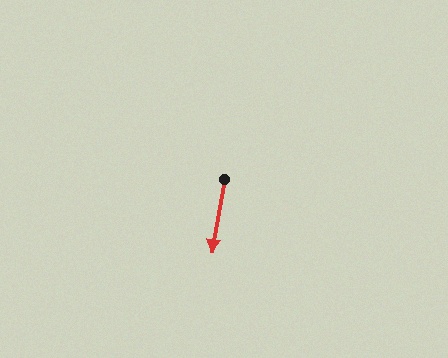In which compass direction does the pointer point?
South.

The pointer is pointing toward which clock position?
Roughly 6 o'clock.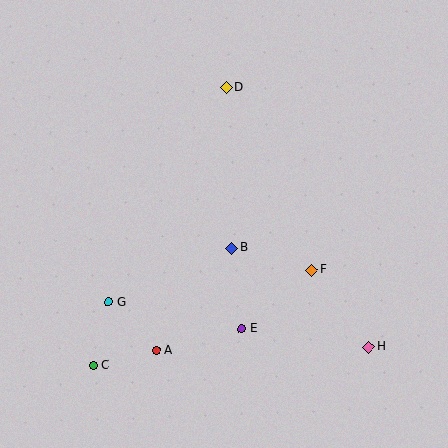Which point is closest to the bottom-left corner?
Point C is closest to the bottom-left corner.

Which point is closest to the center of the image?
Point B at (231, 248) is closest to the center.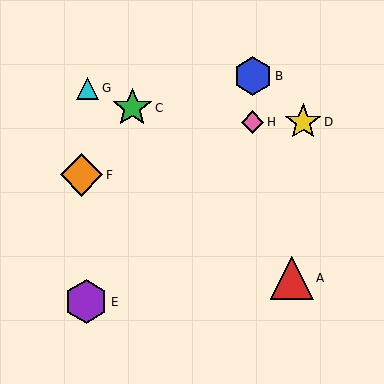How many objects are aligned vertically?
2 objects (B, H) are aligned vertically.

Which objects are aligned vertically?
Objects B, H are aligned vertically.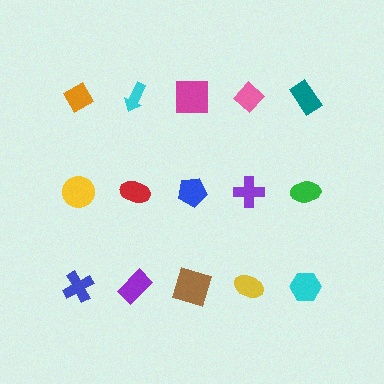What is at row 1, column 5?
A teal rectangle.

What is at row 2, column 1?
A yellow circle.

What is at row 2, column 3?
A blue pentagon.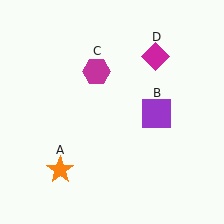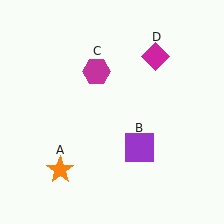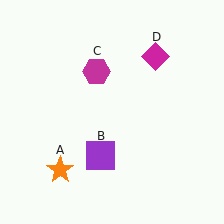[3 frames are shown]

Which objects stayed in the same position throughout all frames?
Orange star (object A) and magenta hexagon (object C) and magenta diamond (object D) remained stationary.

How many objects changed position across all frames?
1 object changed position: purple square (object B).